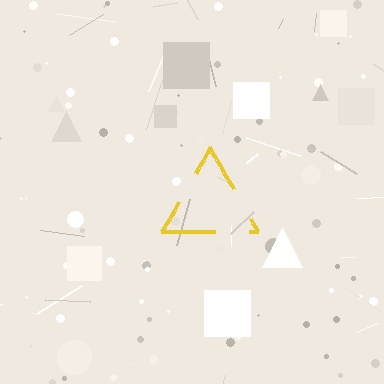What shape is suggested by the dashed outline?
The dashed outline suggests a triangle.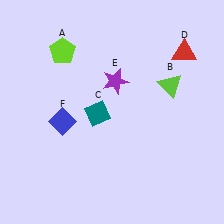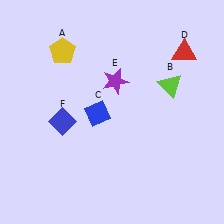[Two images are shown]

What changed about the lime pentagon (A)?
In Image 1, A is lime. In Image 2, it changed to yellow.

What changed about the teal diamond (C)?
In Image 1, C is teal. In Image 2, it changed to blue.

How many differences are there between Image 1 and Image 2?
There are 2 differences between the two images.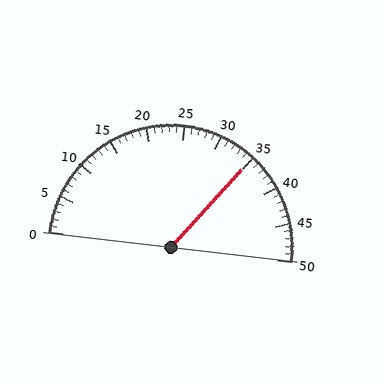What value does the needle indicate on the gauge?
The needle indicates approximately 35.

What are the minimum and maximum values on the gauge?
The gauge ranges from 0 to 50.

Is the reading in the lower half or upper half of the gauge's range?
The reading is in the upper half of the range (0 to 50).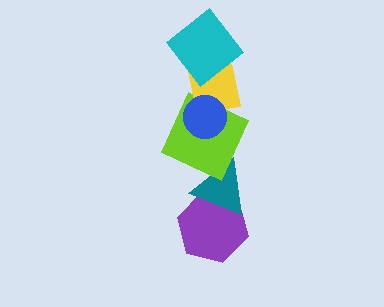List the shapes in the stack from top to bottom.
From top to bottom: the cyan diamond, the blue circle, the yellow square, the lime square, the teal triangle, the purple hexagon.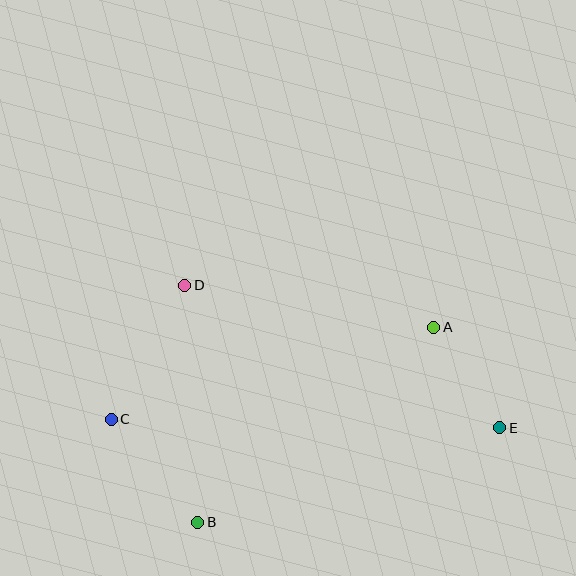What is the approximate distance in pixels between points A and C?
The distance between A and C is approximately 336 pixels.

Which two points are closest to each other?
Points A and E are closest to each other.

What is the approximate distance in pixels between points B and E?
The distance between B and E is approximately 317 pixels.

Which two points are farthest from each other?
Points C and E are farthest from each other.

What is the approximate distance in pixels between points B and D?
The distance between B and D is approximately 238 pixels.